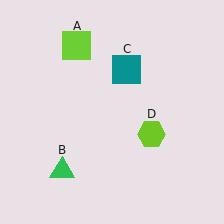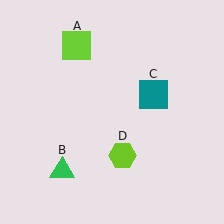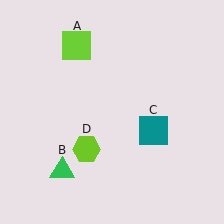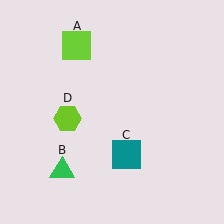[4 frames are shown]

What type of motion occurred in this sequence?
The teal square (object C), lime hexagon (object D) rotated clockwise around the center of the scene.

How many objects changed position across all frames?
2 objects changed position: teal square (object C), lime hexagon (object D).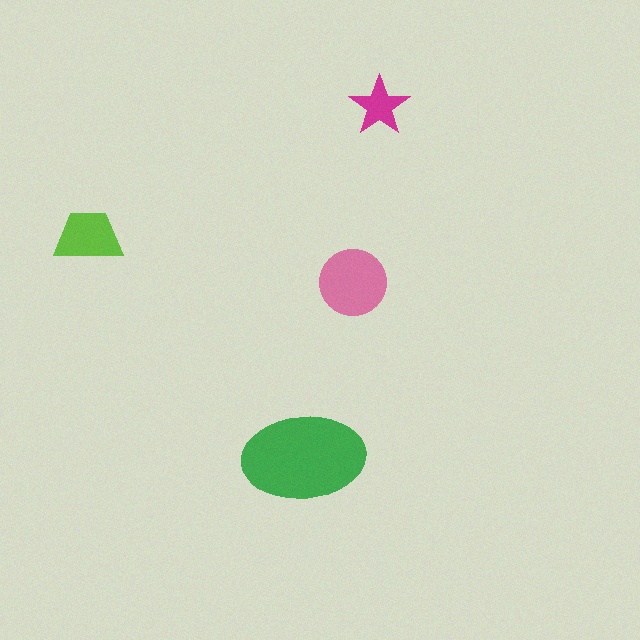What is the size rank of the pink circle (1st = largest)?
2nd.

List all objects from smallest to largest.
The magenta star, the lime trapezoid, the pink circle, the green ellipse.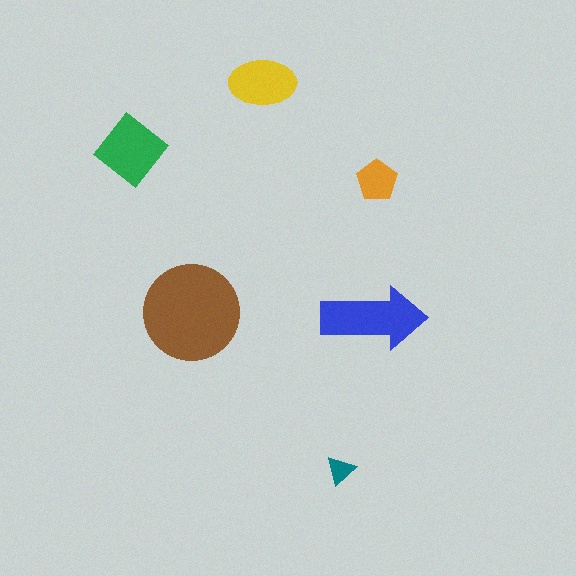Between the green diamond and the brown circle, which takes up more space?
The brown circle.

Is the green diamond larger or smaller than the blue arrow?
Smaller.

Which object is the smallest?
The teal triangle.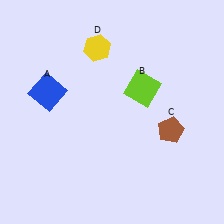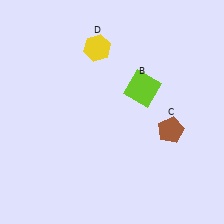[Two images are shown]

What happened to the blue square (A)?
The blue square (A) was removed in Image 2. It was in the top-left area of Image 1.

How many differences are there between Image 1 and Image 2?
There is 1 difference between the two images.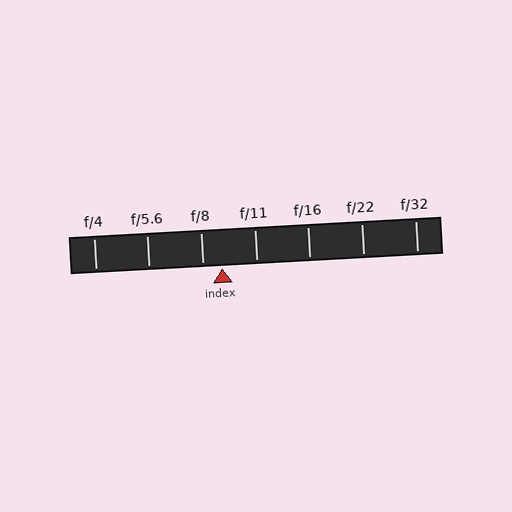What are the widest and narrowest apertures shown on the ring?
The widest aperture shown is f/4 and the narrowest is f/32.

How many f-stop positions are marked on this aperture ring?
There are 7 f-stop positions marked.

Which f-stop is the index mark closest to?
The index mark is closest to f/8.